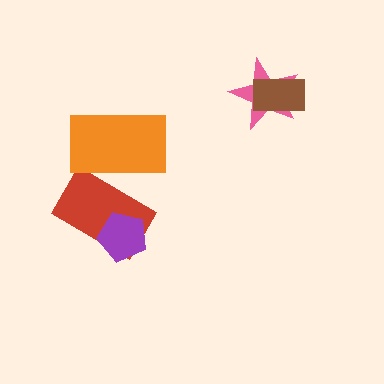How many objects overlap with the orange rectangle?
1 object overlaps with the orange rectangle.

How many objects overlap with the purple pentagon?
1 object overlaps with the purple pentagon.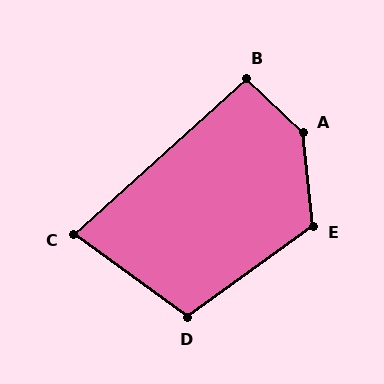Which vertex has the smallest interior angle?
C, at approximately 78 degrees.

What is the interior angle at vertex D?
Approximately 108 degrees (obtuse).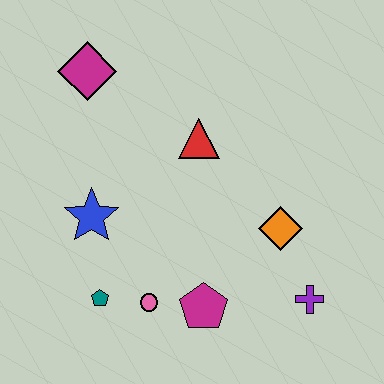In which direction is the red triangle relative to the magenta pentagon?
The red triangle is above the magenta pentagon.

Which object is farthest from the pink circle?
The magenta diamond is farthest from the pink circle.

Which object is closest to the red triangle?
The orange diamond is closest to the red triangle.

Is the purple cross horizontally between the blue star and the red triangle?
No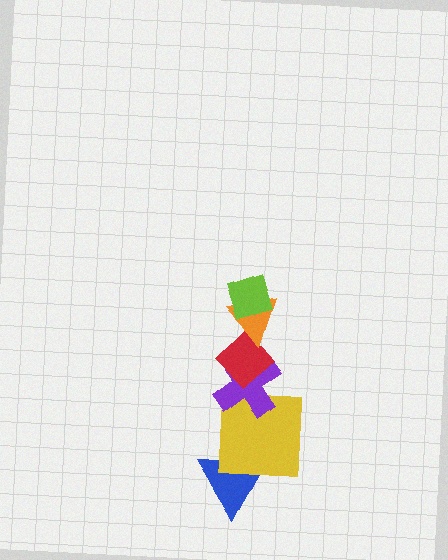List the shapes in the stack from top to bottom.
From top to bottom: the lime diamond, the orange triangle, the red diamond, the purple cross, the yellow square, the blue triangle.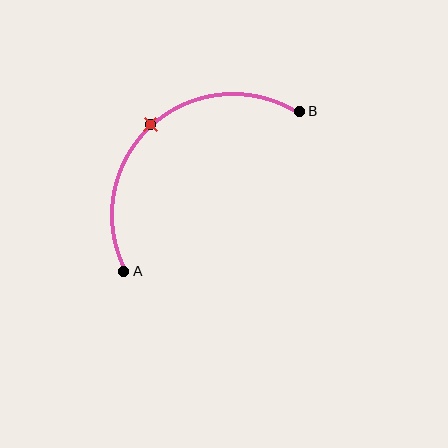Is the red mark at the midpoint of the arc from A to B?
Yes. The red mark lies on the arc at equal arc-length from both A and B — it is the arc midpoint.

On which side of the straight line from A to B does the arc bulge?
The arc bulges above and to the left of the straight line connecting A and B.